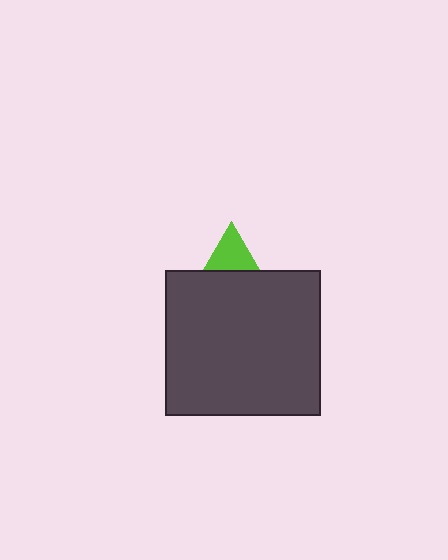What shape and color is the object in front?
The object in front is a dark gray rectangle.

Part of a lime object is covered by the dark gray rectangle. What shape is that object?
It is a triangle.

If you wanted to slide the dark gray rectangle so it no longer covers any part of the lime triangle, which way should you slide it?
Slide it down — that is the most direct way to separate the two shapes.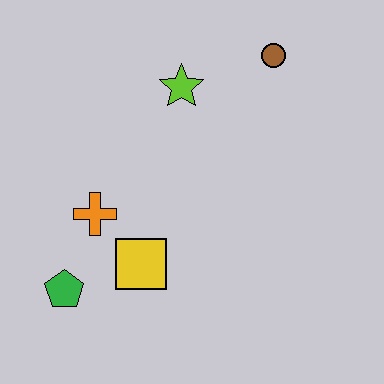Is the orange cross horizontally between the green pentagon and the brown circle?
Yes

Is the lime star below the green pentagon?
No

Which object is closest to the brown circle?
The lime star is closest to the brown circle.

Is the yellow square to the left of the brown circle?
Yes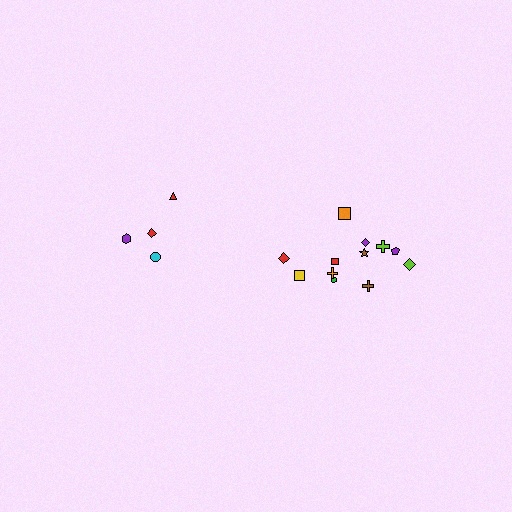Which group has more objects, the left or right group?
The right group.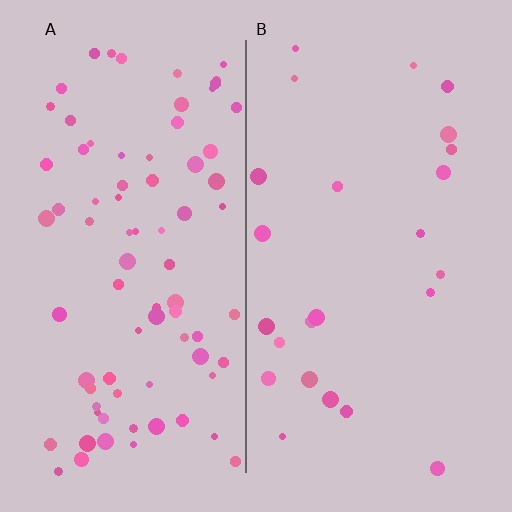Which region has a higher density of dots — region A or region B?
A (the left).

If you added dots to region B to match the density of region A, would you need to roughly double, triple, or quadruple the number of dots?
Approximately triple.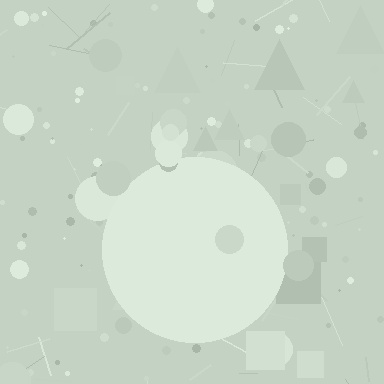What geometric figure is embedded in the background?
A circle is embedded in the background.